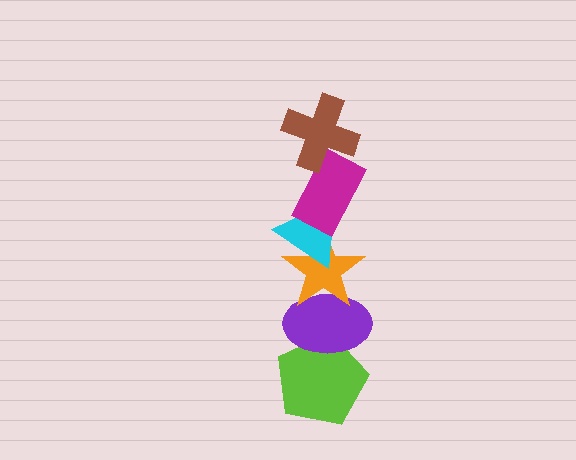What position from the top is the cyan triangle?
The cyan triangle is 3rd from the top.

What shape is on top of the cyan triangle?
The magenta rectangle is on top of the cyan triangle.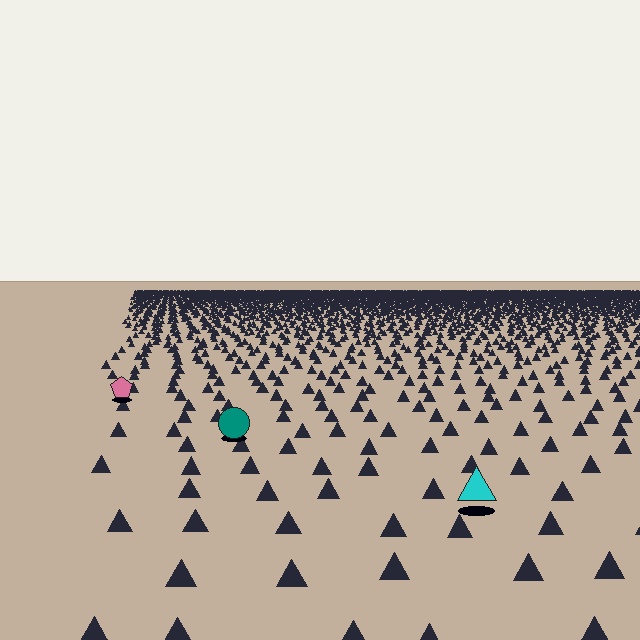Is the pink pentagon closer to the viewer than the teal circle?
No. The teal circle is closer — you can tell from the texture gradient: the ground texture is coarser near it.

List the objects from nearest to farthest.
From nearest to farthest: the cyan triangle, the teal circle, the pink pentagon.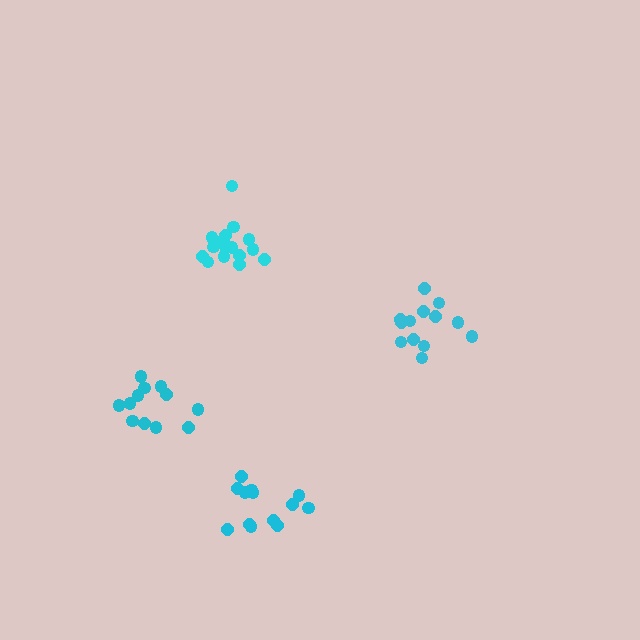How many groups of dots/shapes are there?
There are 4 groups.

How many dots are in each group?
Group 1: 16 dots, Group 2: 13 dots, Group 3: 13 dots, Group 4: 12 dots (54 total).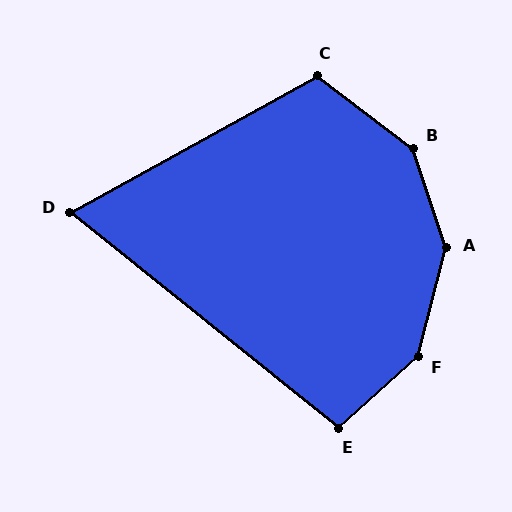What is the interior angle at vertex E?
Approximately 99 degrees (obtuse).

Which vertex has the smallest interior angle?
D, at approximately 68 degrees.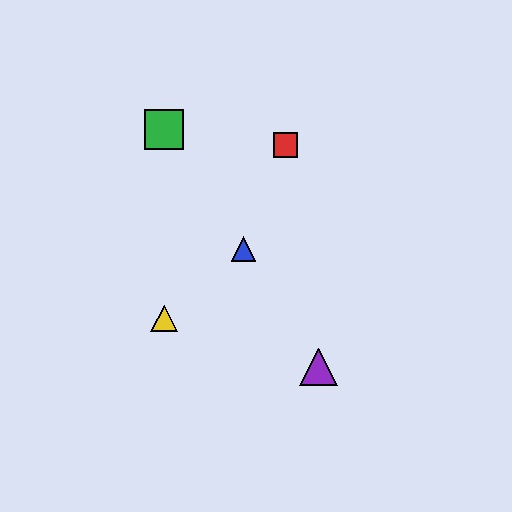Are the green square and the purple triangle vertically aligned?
No, the green square is at x≈164 and the purple triangle is at x≈318.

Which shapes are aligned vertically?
The green square, the yellow triangle are aligned vertically.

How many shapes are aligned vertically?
2 shapes (the green square, the yellow triangle) are aligned vertically.